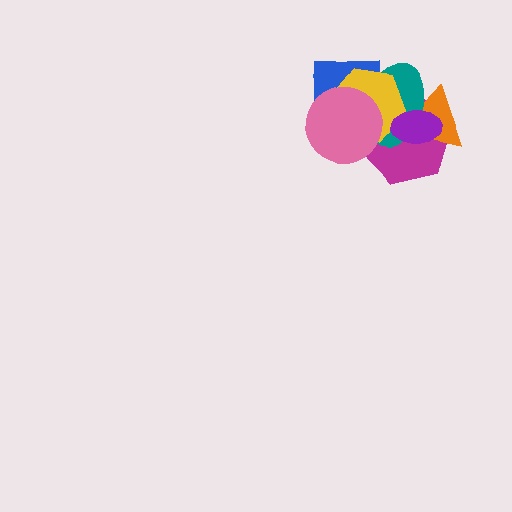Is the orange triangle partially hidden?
Yes, it is partially covered by another shape.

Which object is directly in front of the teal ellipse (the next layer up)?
The blue square is directly in front of the teal ellipse.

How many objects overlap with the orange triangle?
4 objects overlap with the orange triangle.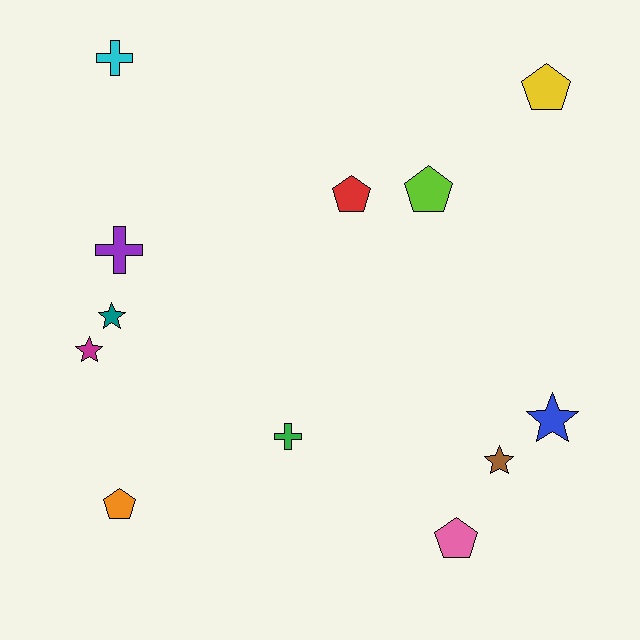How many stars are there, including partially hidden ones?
There are 4 stars.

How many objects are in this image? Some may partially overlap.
There are 12 objects.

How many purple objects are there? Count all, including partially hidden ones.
There is 1 purple object.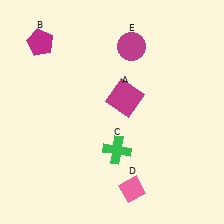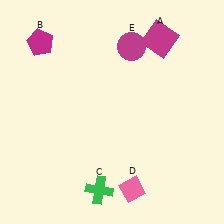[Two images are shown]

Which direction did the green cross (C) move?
The green cross (C) moved down.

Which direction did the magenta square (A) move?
The magenta square (A) moved up.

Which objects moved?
The objects that moved are: the magenta square (A), the green cross (C).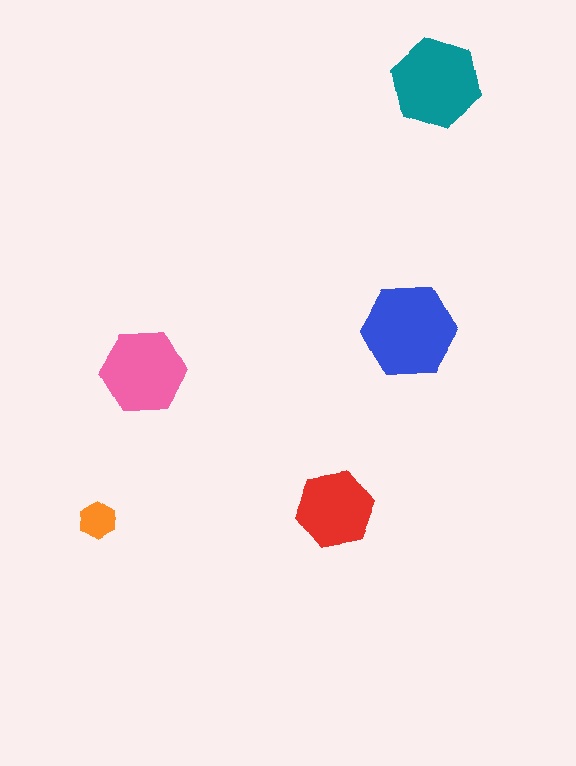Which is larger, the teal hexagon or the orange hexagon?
The teal one.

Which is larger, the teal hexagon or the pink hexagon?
The teal one.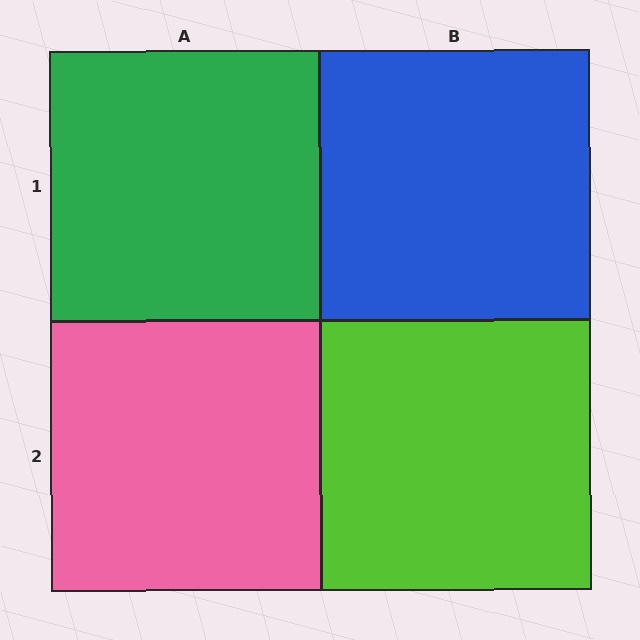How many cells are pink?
1 cell is pink.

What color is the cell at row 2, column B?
Lime.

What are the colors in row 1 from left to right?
Green, blue.